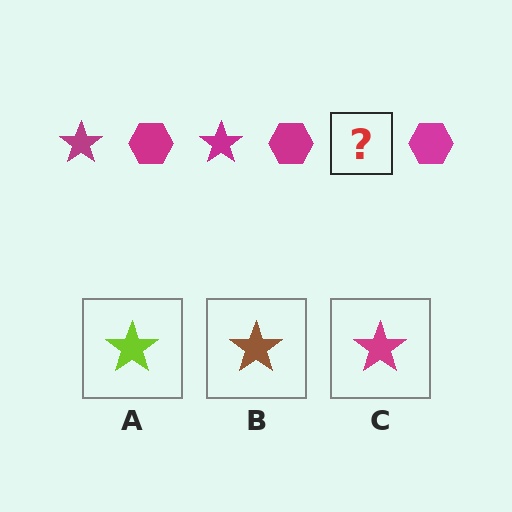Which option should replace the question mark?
Option C.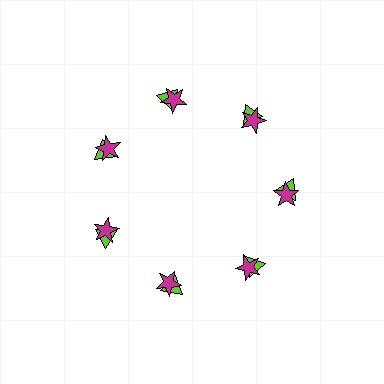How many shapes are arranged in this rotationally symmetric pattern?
There are 14 shapes, arranged in 7 groups of 2.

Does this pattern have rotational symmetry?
Yes, this pattern has 7-fold rotational symmetry. It looks the same after rotating 51 degrees around the center.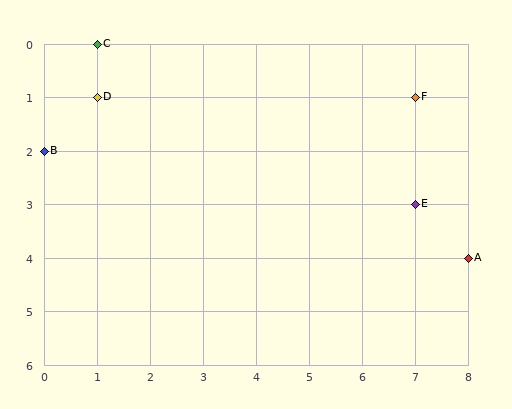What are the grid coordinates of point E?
Point E is at grid coordinates (7, 3).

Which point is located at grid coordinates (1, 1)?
Point D is at (1, 1).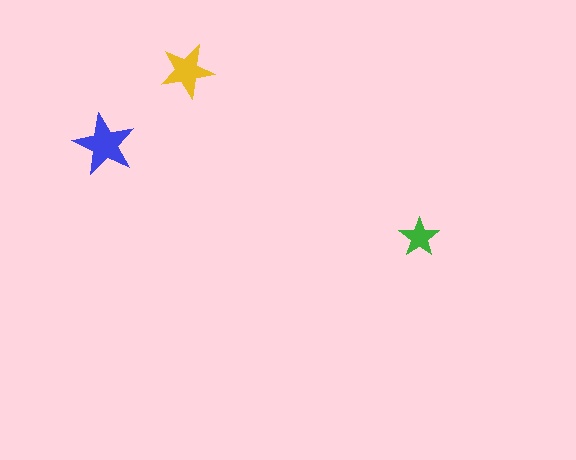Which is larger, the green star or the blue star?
The blue one.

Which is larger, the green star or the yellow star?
The yellow one.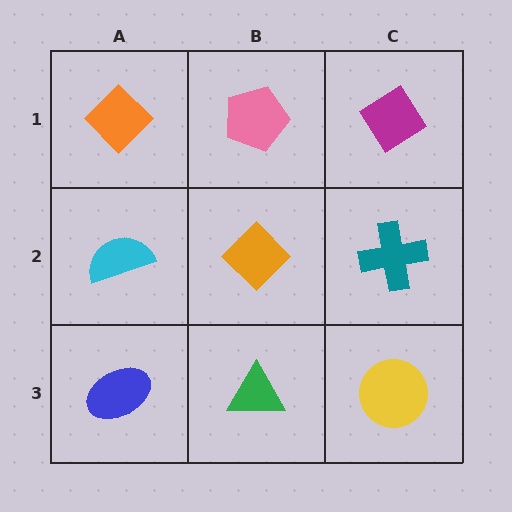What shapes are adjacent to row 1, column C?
A teal cross (row 2, column C), a pink pentagon (row 1, column B).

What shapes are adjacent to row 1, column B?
An orange diamond (row 2, column B), an orange diamond (row 1, column A), a magenta diamond (row 1, column C).